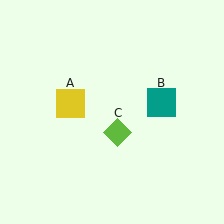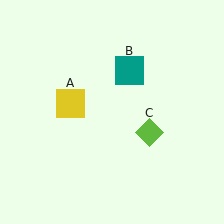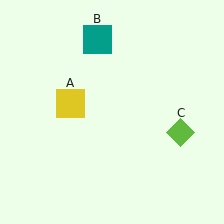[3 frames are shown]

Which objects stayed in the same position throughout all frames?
Yellow square (object A) remained stationary.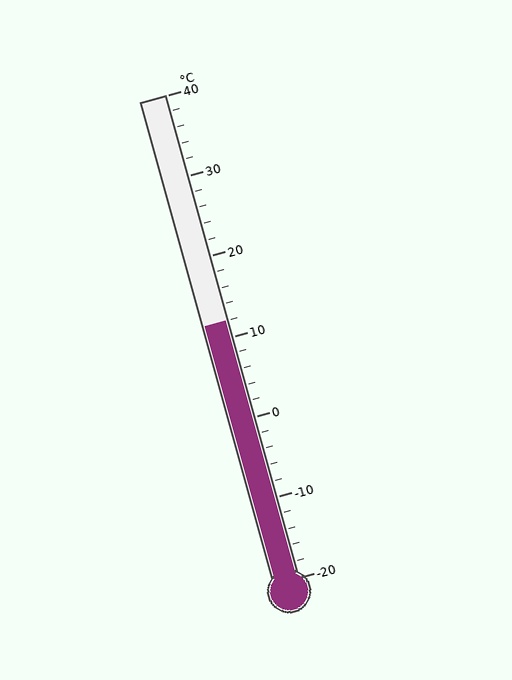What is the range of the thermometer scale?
The thermometer scale ranges from -20°C to 40°C.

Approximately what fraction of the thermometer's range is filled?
The thermometer is filled to approximately 55% of its range.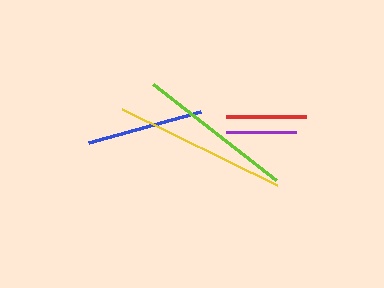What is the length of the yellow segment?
The yellow segment is approximately 173 pixels long.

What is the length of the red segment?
The red segment is approximately 80 pixels long.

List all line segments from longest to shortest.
From longest to shortest: yellow, lime, blue, red, purple.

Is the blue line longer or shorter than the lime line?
The lime line is longer than the blue line.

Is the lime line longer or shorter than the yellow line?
The yellow line is longer than the lime line.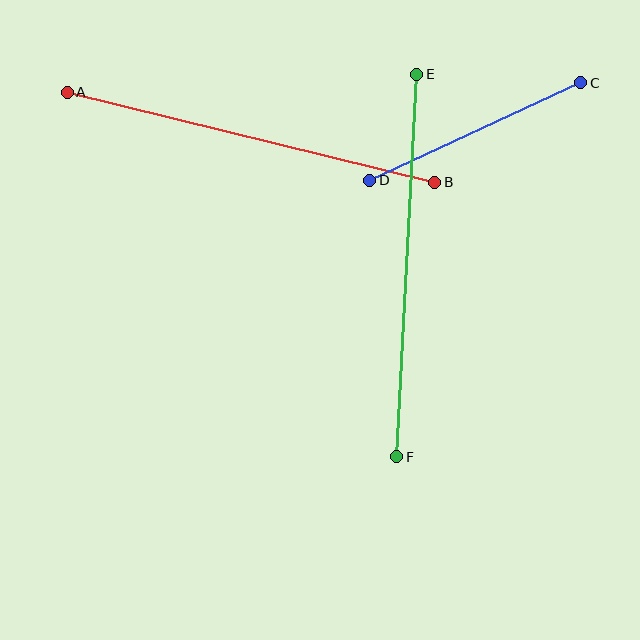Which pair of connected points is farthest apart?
Points E and F are farthest apart.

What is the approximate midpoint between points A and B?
The midpoint is at approximately (251, 137) pixels.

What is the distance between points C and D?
The distance is approximately 232 pixels.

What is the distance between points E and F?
The distance is approximately 383 pixels.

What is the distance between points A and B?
The distance is approximately 378 pixels.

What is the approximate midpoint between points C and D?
The midpoint is at approximately (475, 131) pixels.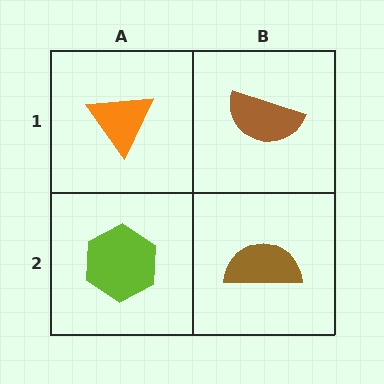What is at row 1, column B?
A brown semicircle.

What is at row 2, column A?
A lime hexagon.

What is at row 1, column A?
An orange triangle.